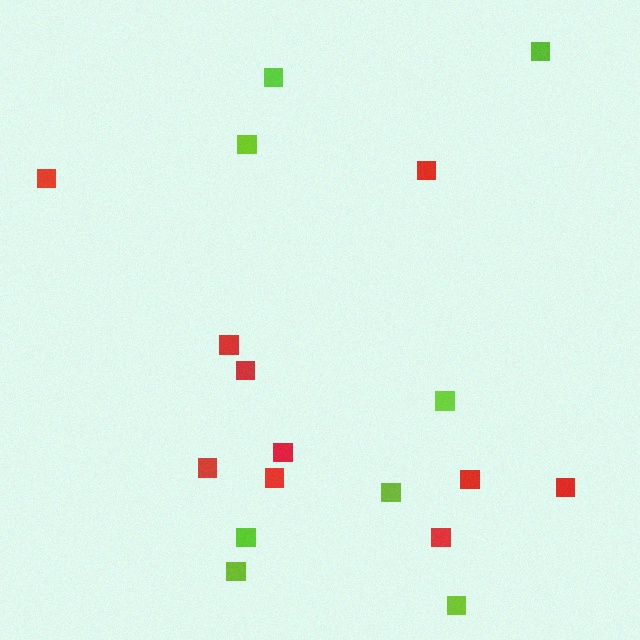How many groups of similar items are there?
There are 2 groups: one group of lime squares (8) and one group of red squares (10).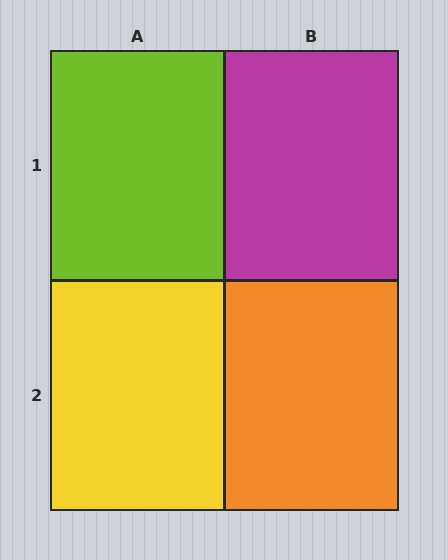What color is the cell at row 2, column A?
Yellow.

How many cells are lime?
1 cell is lime.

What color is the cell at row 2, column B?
Orange.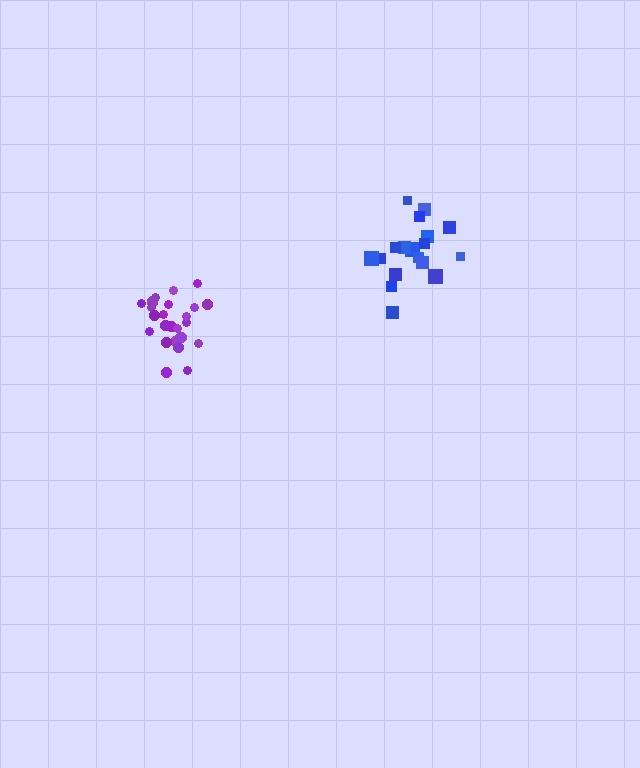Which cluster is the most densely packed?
Purple.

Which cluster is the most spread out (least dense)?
Blue.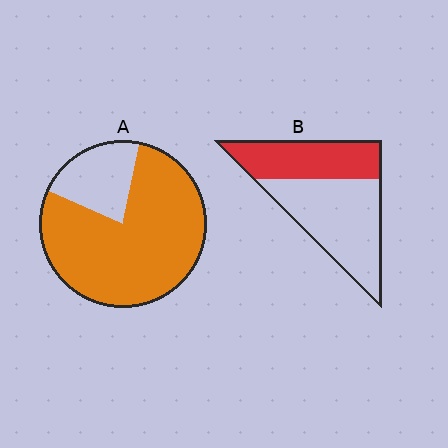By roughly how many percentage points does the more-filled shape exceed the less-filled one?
By roughly 40 percentage points (A over B).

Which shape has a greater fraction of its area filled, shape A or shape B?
Shape A.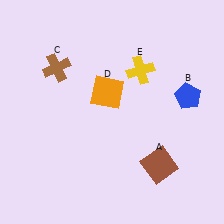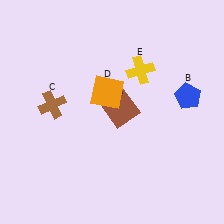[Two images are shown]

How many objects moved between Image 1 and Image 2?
2 objects moved between the two images.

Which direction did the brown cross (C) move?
The brown cross (C) moved down.